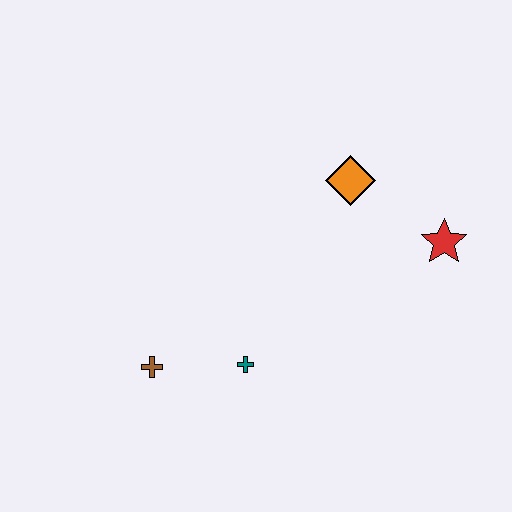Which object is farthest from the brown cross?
The red star is farthest from the brown cross.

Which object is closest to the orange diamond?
The red star is closest to the orange diamond.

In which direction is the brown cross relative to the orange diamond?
The brown cross is to the left of the orange diamond.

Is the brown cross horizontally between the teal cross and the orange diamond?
No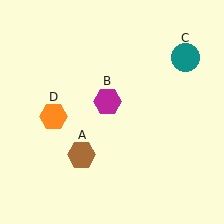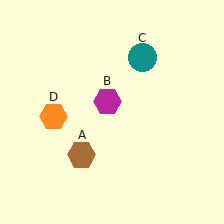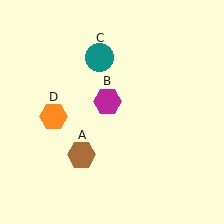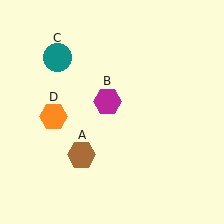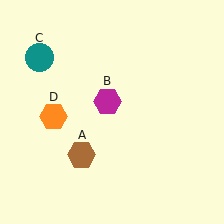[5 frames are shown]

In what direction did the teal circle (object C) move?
The teal circle (object C) moved left.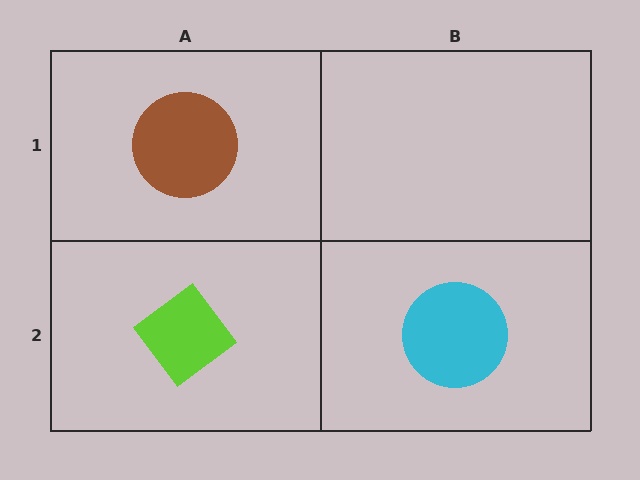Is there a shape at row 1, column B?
No, that cell is empty.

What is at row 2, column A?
A lime diamond.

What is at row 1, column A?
A brown circle.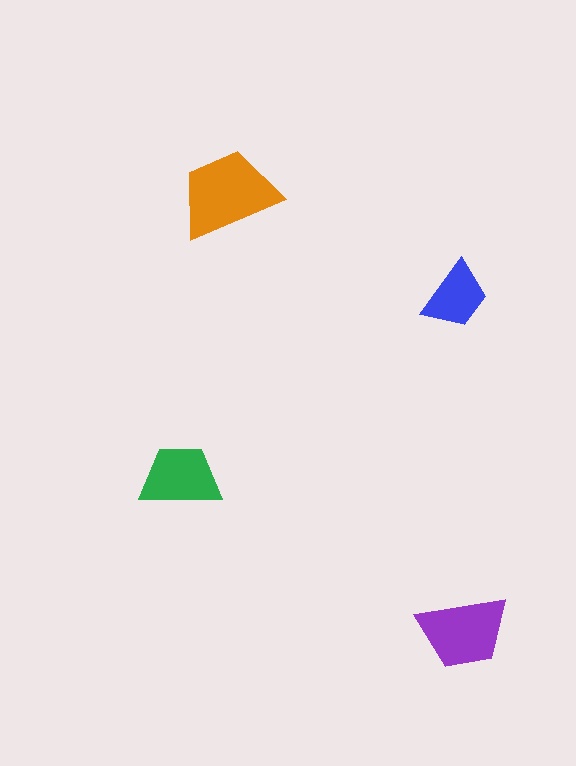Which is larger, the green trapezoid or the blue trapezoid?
The green one.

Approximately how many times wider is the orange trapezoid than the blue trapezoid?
About 1.5 times wider.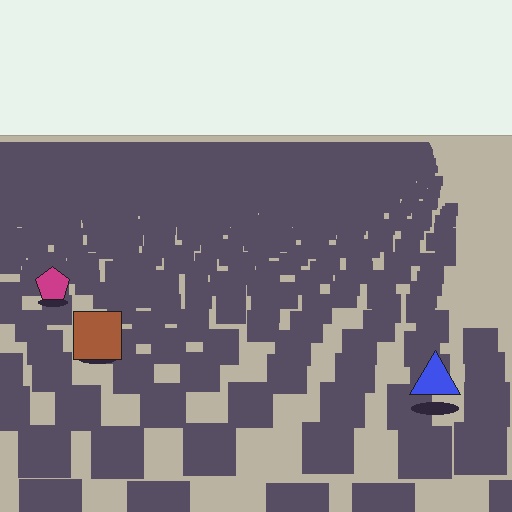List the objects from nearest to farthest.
From nearest to farthest: the blue triangle, the brown square, the magenta pentagon.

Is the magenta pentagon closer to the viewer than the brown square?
No. The brown square is closer — you can tell from the texture gradient: the ground texture is coarser near it.